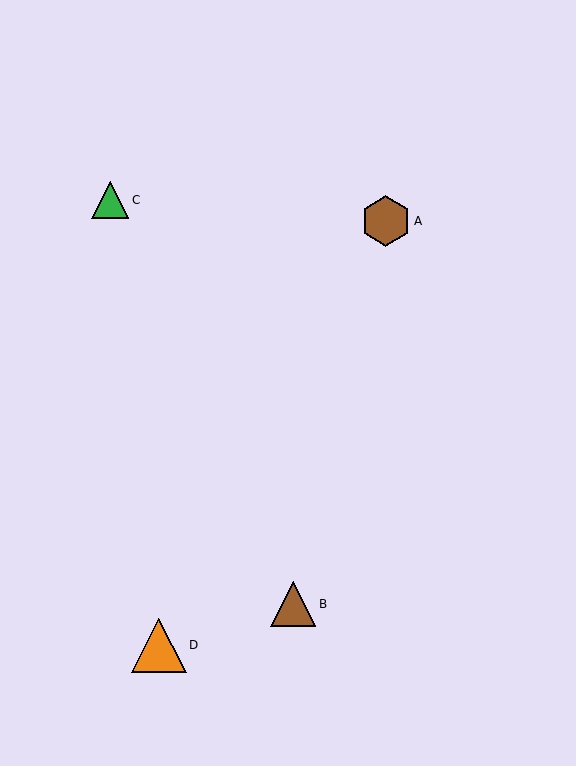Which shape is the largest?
The orange triangle (labeled D) is the largest.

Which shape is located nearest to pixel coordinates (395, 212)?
The brown hexagon (labeled A) at (386, 221) is nearest to that location.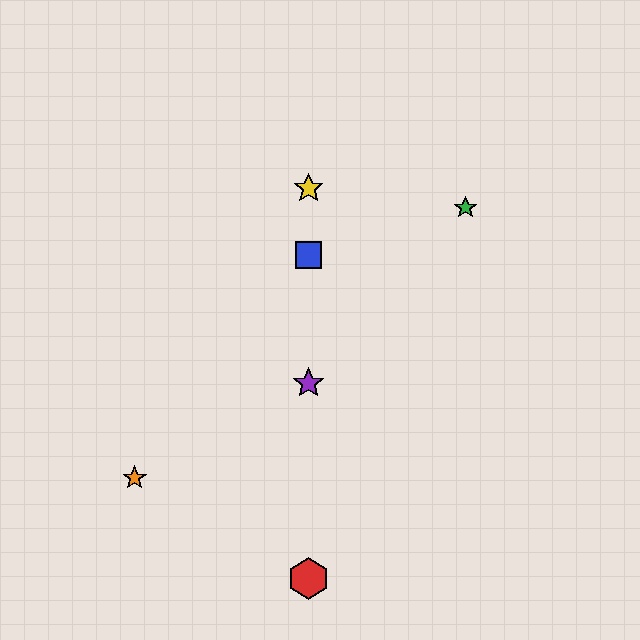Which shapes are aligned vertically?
The red hexagon, the blue square, the yellow star, the purple star are aligned vertically.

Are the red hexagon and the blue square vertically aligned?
Yes, both are at x≈309.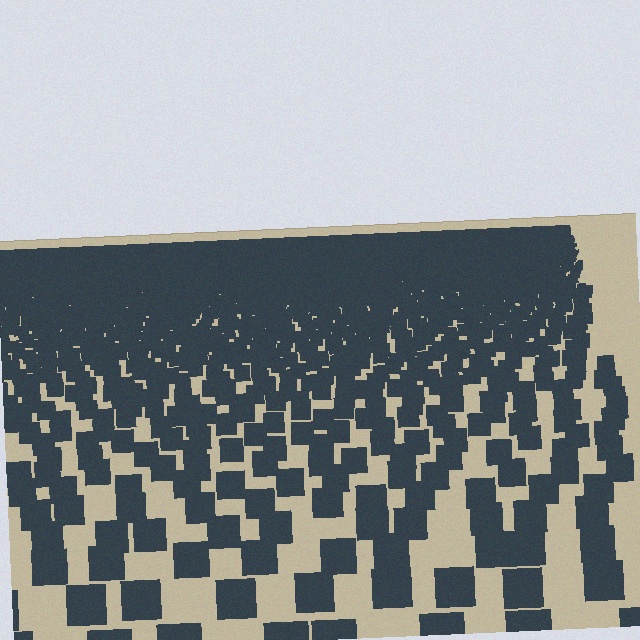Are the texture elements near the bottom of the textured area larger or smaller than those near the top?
Larger. Near the bottom, elements are closer to the viewer and appear at a bigger on-screen size.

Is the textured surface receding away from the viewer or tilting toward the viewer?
The surface is receding away from the viewer. Texture elements get smaller and denser toward the top.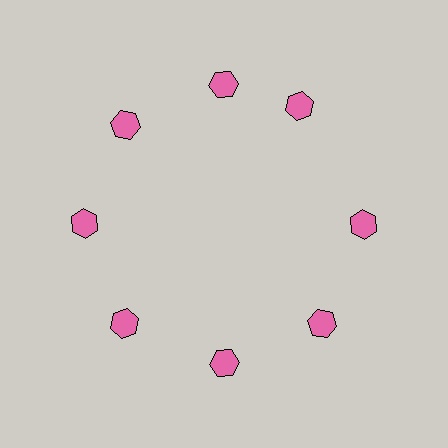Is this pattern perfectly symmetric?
No. The 8 pink hexagons are arranged in a ring, but one element near the 2 o'clock position is rotated out of alignment along the ring, breaking the 8-fold rotational symmetry.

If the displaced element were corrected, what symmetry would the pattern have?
It would have 8-fold rotational symmetry — the pattern would map onto itself every 45 degrees.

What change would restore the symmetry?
The symmetry would be restored by rotating it back into even spacing with its neighbors so that all 8 hexagons sit at equal angles and equal distance from the center.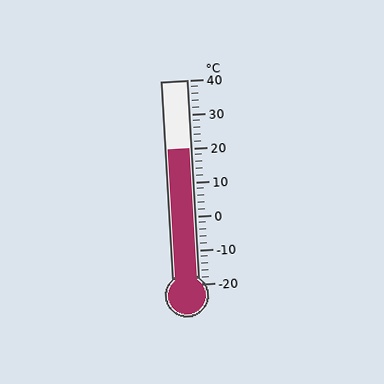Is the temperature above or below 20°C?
The temperature is at 20°C.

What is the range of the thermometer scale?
The thermometer scale ranges from -20°C to 40°C.